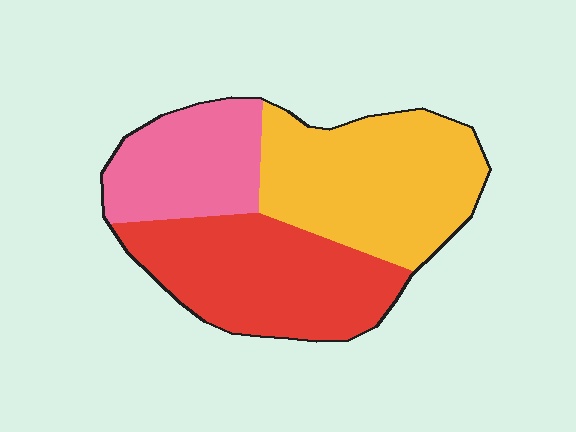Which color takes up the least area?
Pink, at roughly 25%.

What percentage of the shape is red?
Red covers around 35% of the shape.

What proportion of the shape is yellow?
Yellow covers 40% of the shape.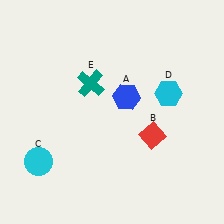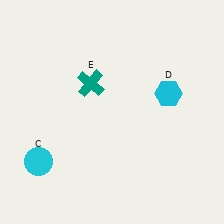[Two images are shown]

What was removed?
The blue hexagon (A), the red diamond (B) were removed in Image 2.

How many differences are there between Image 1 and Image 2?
There are 2 differences between the two images.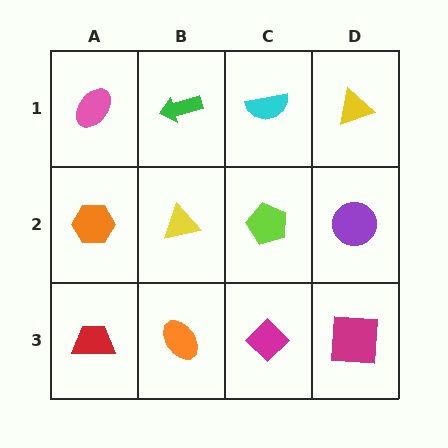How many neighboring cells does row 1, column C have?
3.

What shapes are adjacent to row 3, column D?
A purple circle (row 2, column D), a magenta diamond (row 3, column C).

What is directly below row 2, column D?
A magenta square.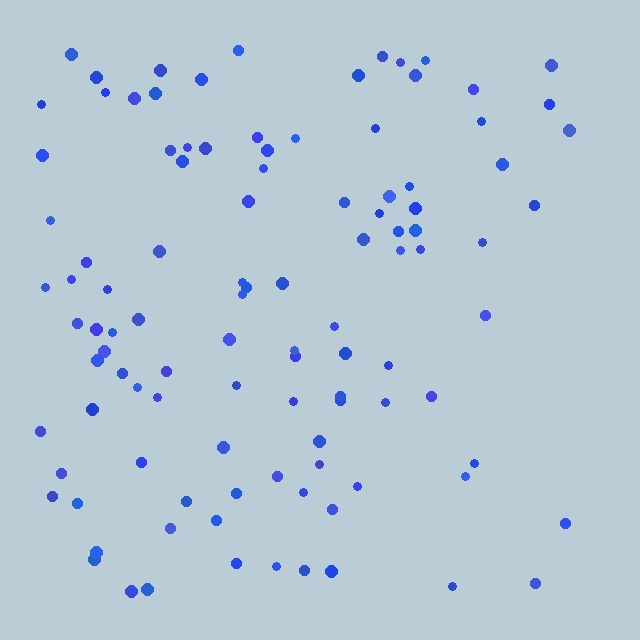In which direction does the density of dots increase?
From right to left, with the left side densest.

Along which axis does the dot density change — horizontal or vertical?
Horizontal.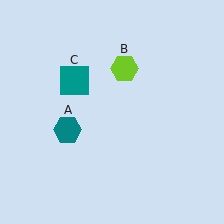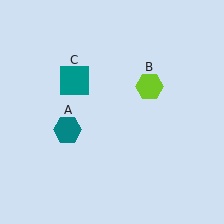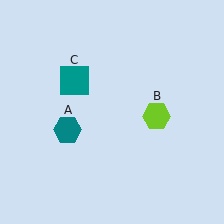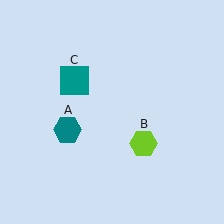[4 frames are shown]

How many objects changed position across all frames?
1 object changed position: lime hexagon (object B).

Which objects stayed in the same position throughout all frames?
Teal hexagon (object A) and teal square (object C) remained stationary.